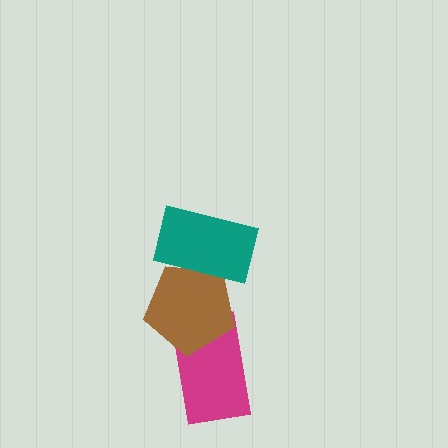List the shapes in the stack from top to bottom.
From top to bottom: the teal rectangle, the brown pentagon, the magenta rectangle.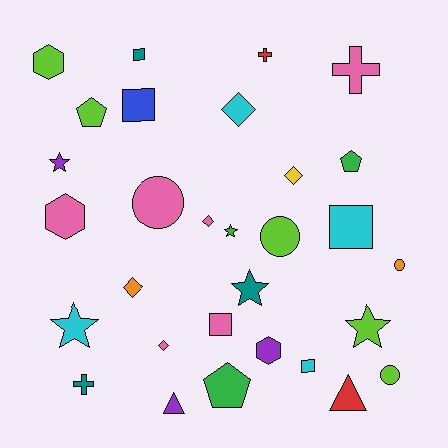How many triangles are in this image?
There are 2 triangles.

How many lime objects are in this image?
There are 5 lime objects.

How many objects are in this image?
There are 30 objects.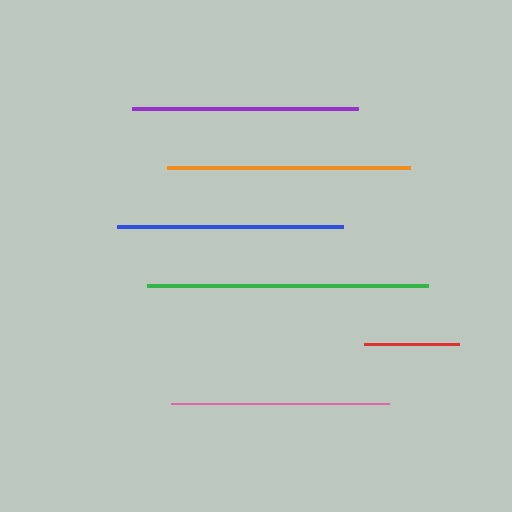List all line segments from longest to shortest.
From longest to shortest: green, orange, blue, purple, pink, red.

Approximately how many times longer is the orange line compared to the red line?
The orange line is approximately 2.5 times the length of the red line.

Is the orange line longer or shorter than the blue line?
The orange line is longer than the blue line.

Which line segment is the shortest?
The red line is the shortest at approximately 96 pixels.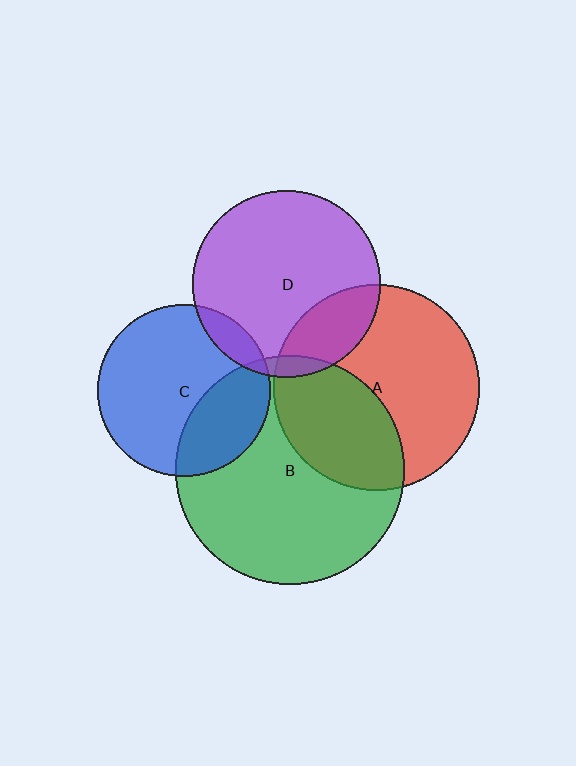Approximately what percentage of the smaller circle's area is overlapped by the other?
Approximately 5%.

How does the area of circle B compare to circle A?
Approximately 1.2 times.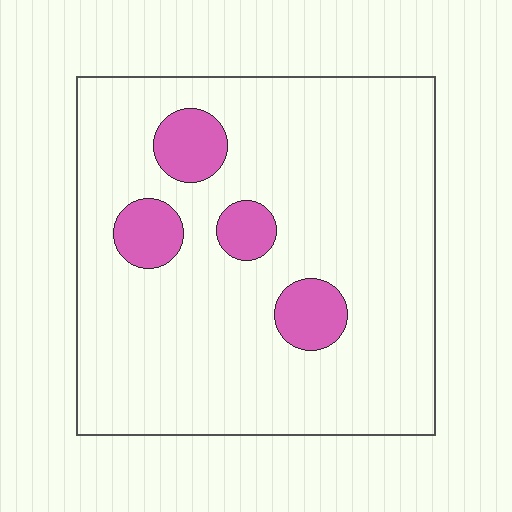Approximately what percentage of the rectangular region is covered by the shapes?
Approximately 10%.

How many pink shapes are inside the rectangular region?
4.